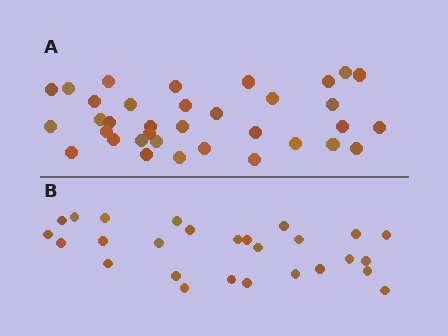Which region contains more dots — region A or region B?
Region A (the top region) has more dots.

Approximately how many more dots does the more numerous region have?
Region A has roughly 8 or so more dots than region B.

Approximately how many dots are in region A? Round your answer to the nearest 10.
About 40 dots. (The exact count is 35, which rounds to 40.)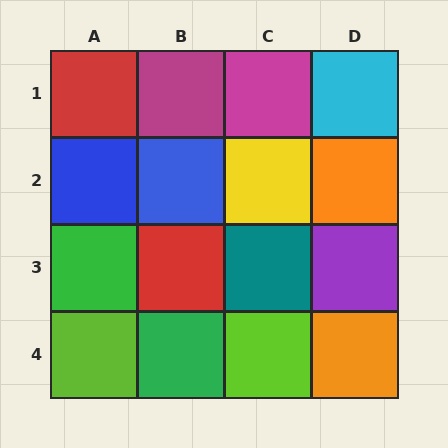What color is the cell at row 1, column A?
Red.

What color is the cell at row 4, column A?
Lime.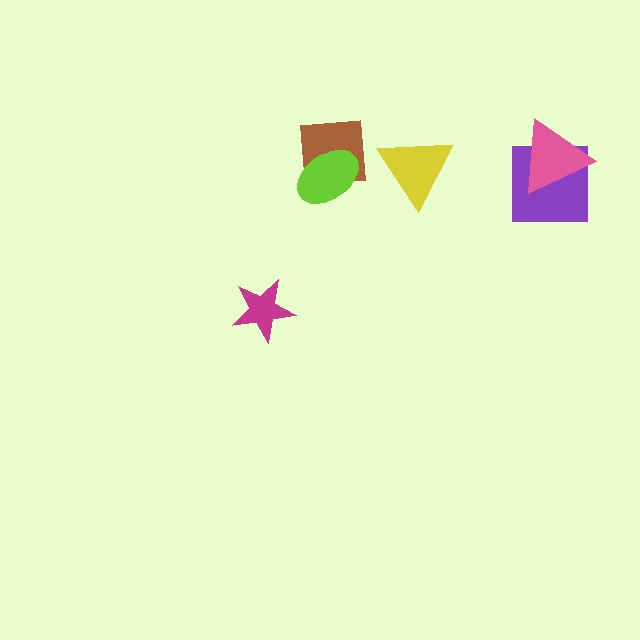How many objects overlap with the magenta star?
0 objects overlap with the magenta star.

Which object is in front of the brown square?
The lime ellipse is in front of the brown square.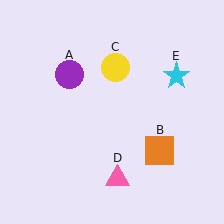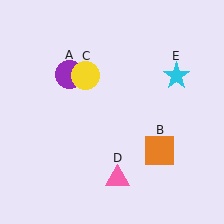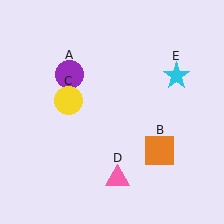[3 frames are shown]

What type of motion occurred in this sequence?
The yellow circle (object C) rotated counterclockwise around the center of the scene.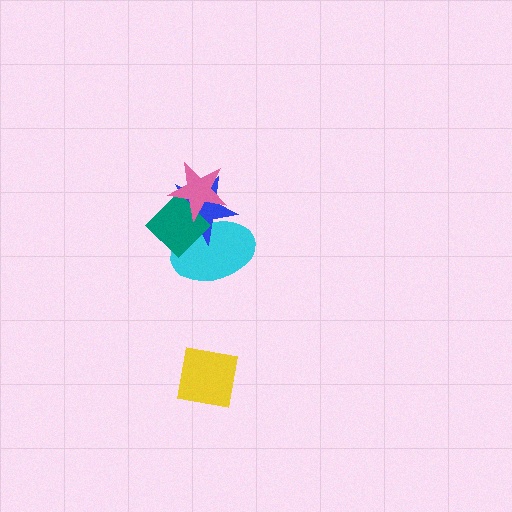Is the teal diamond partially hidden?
Yes, it is partially covered by another shape.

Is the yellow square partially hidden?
No, no other shape covers it.